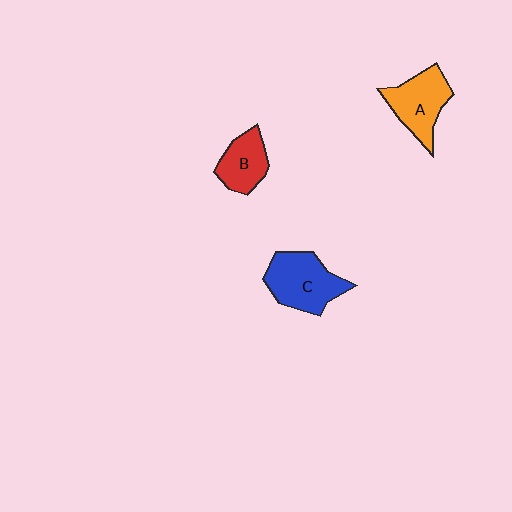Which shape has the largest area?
Shape C (blue).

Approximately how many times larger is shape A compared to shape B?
Approximately 1.3 times.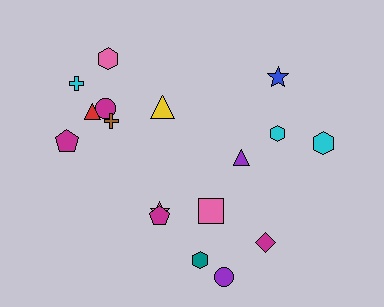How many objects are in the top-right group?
There are 4 objects.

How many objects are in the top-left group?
There are 7 objects.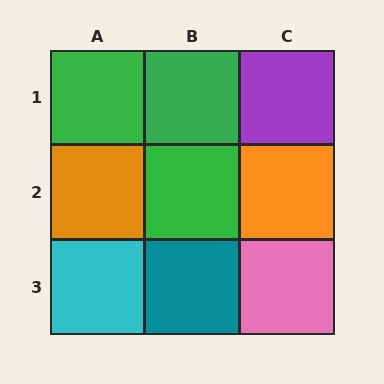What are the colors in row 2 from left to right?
Orange, green, orange.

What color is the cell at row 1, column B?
Green.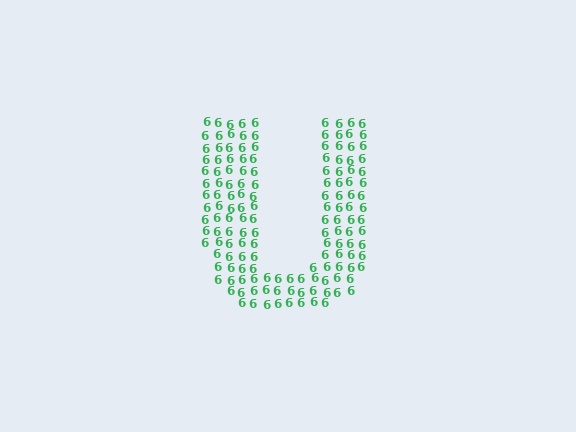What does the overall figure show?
The overall figure shows the letter U.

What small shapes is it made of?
It is made of small digit 6's.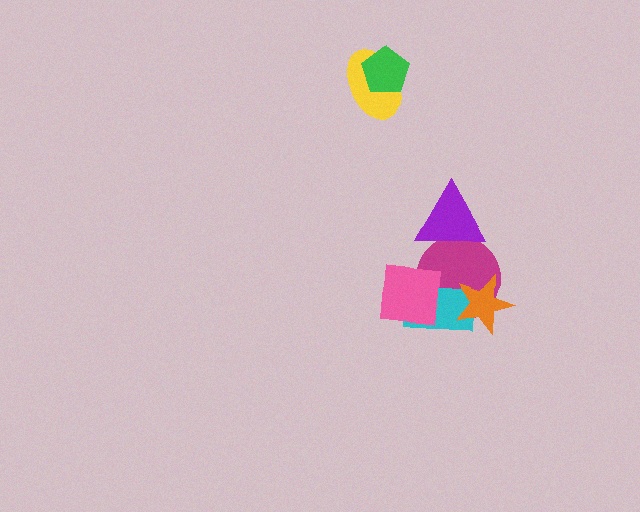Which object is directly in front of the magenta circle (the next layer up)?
The cyan rectangle is directly in front of the magenta circle.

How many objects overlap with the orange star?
2 objects overlap with the orange star.